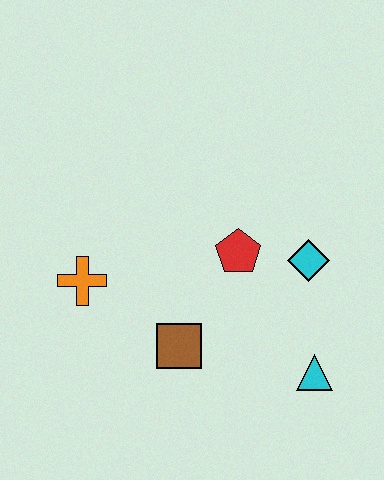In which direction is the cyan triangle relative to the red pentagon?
The cyan triangle is below the red pentagon.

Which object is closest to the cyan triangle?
The cyan diamond is closest to the cyan triangle.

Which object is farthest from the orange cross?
The cyan triangle is farthest from the orange cross.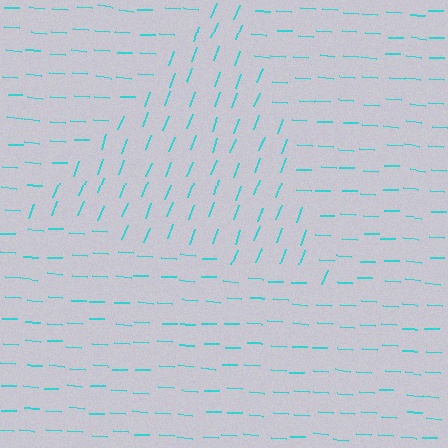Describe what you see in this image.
The image is filled with small cyan line segments. A triangle region in the image has lines oriented differently from the surrounding lines, creating a visible texture boundary.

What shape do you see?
I see a triangle.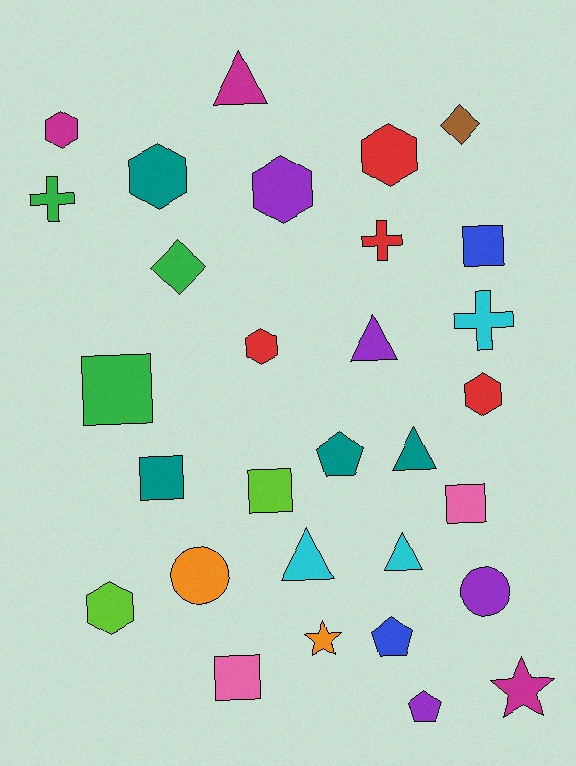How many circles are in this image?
There are 2 circles.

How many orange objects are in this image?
There are 2 orange objects.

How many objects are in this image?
There are 30 objects.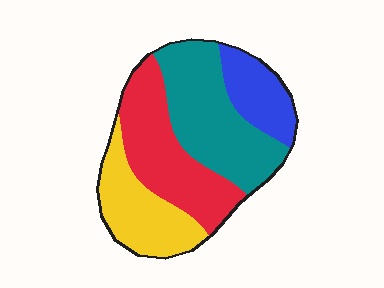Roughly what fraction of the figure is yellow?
Yellow takes up about one fifth (1/5) of the figure.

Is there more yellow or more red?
Red.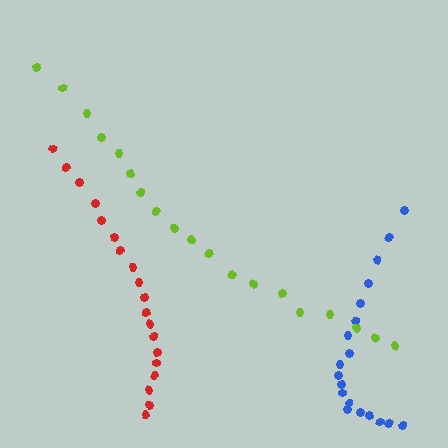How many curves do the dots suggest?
There are 3 distinct paths.